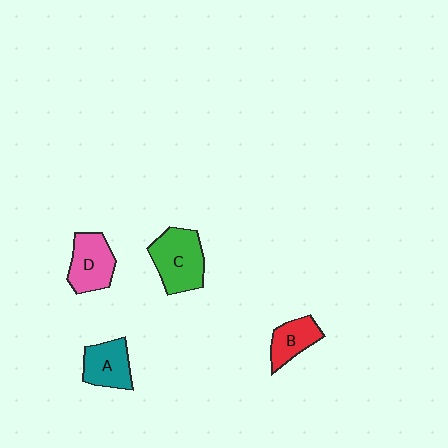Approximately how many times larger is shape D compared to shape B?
Approximately 1.3 times.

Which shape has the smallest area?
Shape B (red).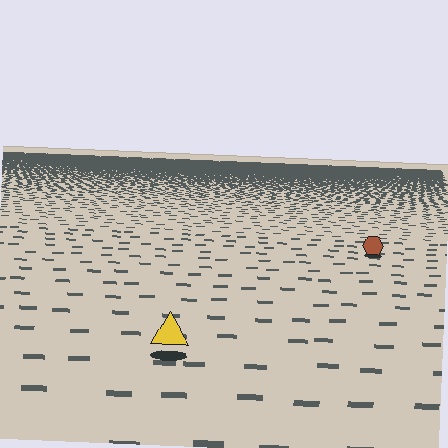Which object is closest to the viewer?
The yellow triangle is closest. The texture marks near it are larger and more spread out.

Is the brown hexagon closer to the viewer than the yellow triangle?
No. The yellow triangle is closer — you can tell from the texture gradient: the ground texture is coarser near it.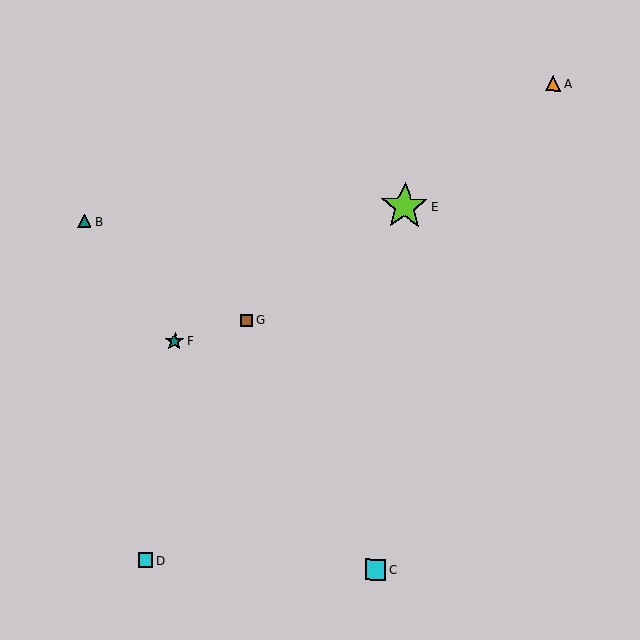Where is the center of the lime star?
The center of the lime star is at (404, 207).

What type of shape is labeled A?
Shape A is an orange triangle.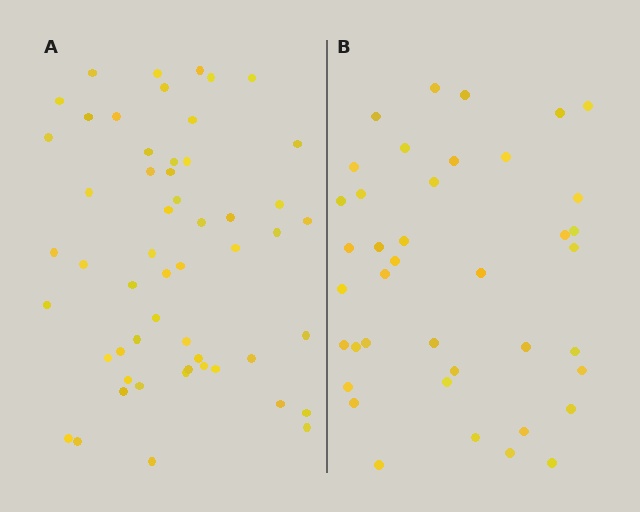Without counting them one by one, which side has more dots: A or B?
Region A (the left region) has more dots.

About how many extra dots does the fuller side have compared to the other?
Region A has approximately 15 more dots than region B.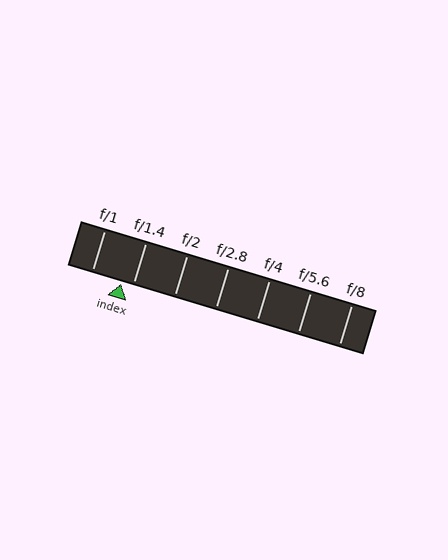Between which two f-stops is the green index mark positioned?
The index mark is between f/1 and f/1.4.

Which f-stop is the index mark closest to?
The index mark is closest to f/1.4.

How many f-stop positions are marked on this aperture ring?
There are 7 f-stop positions marked.